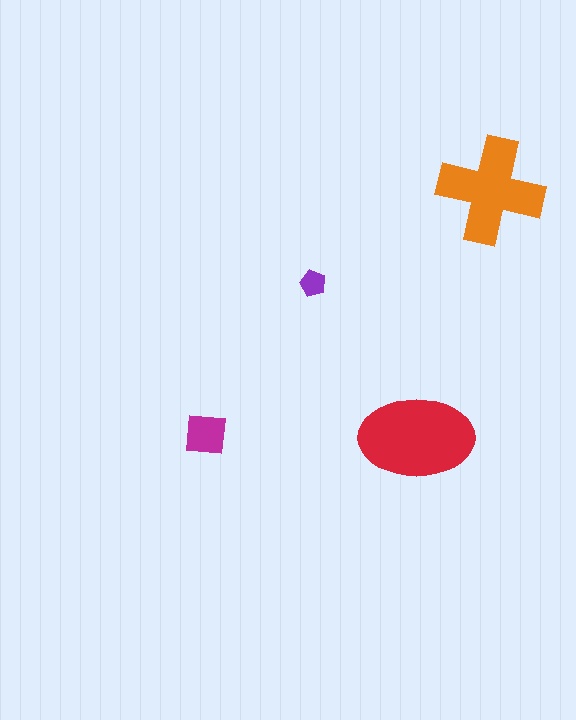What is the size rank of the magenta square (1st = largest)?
3rd.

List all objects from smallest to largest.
The purple pentagon, the magenta square, the orange cross, the red ellipse.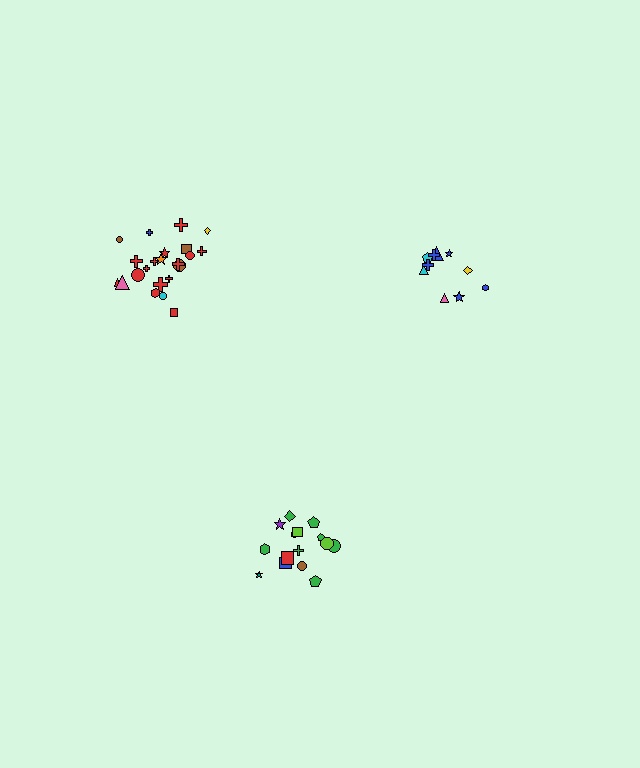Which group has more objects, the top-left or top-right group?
The top-left group.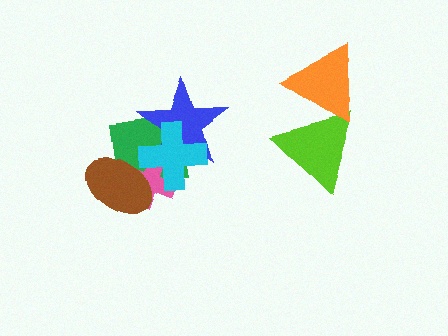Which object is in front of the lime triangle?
The orange triangle is in front of the lime triangle.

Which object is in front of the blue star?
The cyan cross is in front of the blue star.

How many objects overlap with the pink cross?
4 objects overlap with the pink cross.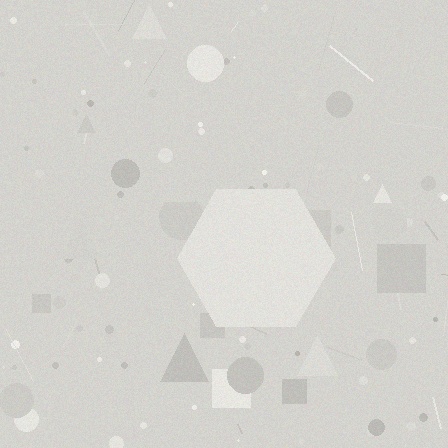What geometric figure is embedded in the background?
A hexagon is embedded in the background.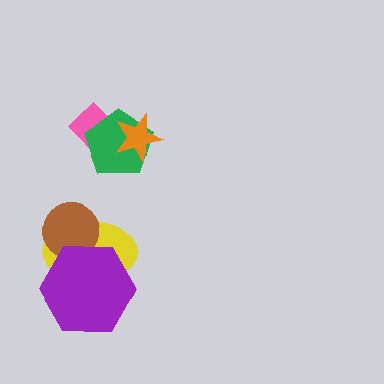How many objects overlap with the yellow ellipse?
2 objects overlap with the yellow ellipse.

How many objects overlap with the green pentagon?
2 objects overlap with the green pentagon.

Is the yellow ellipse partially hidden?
Yes, it is partially covered by another shape.